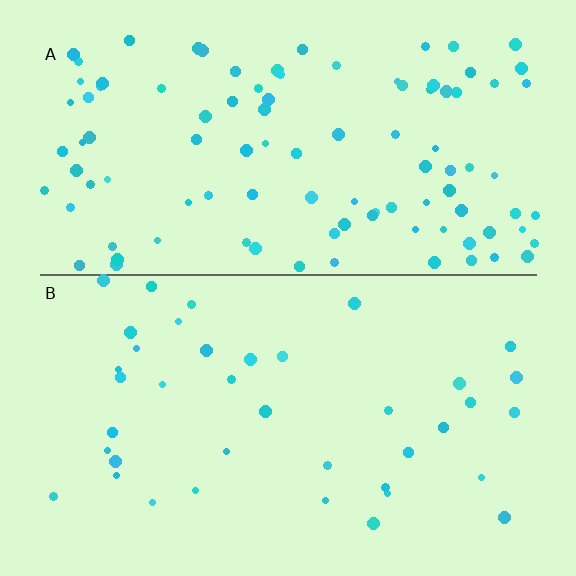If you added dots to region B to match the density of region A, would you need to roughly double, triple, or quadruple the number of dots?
Approximately triple.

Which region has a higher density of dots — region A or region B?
A (the top).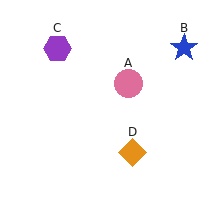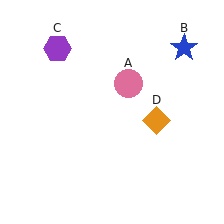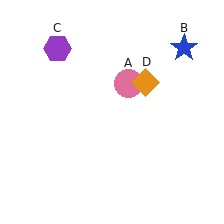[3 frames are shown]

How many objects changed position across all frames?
1 object changed position: orange diamond (object D).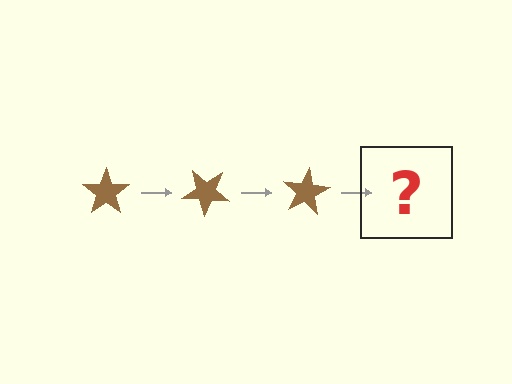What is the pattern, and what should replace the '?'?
The pattern is that the star rotates 40 degrees each step. The '?' should be a brown star rotated 120 degrees.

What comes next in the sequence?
The next element should be a brown star rotated 120 degrees.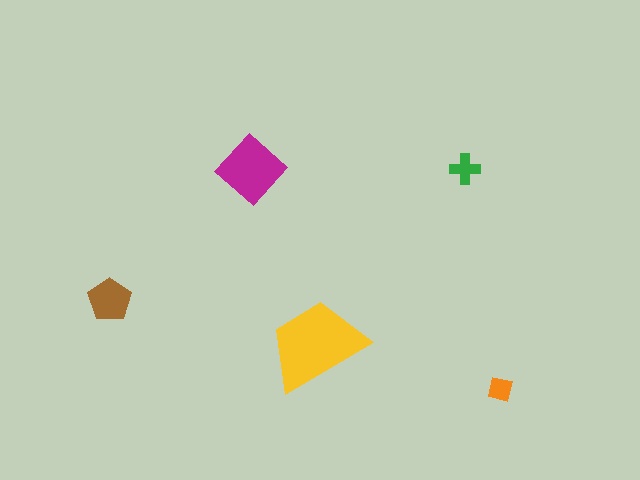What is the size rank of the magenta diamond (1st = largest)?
2nd.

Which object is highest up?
The green cross is topmost.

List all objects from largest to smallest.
The yellow trapezoid, the magenta diamond, the brown pentagon, the green cross, the orange square.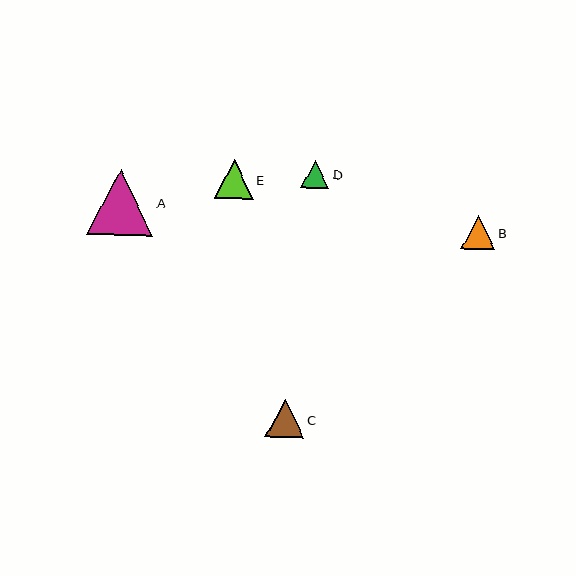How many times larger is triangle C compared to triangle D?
Triangle C is approximately 1.4 times the size of triangle D.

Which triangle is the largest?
Triangle A is the largest with a size of approximately 66 pixels.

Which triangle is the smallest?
Triangle D is the smallest with a size of approximately 28 pixels.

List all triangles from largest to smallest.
From largest to smallest: A, E, C, B, D.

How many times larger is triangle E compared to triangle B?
Triangle E is approximately 1.2 times the size of triangle B.